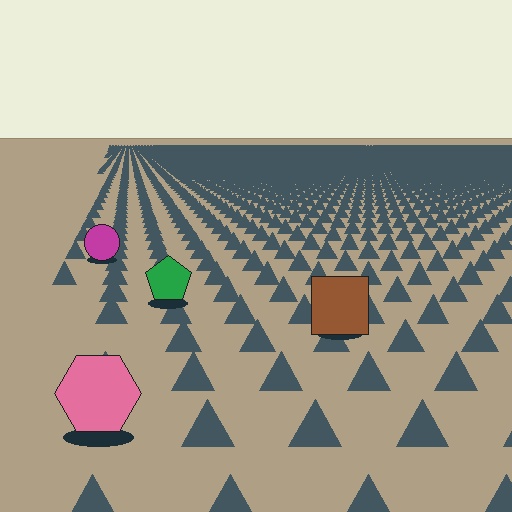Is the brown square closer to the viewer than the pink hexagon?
No. The pink hexagon is closer — you can tell from the texture gradient: the ground texture is coarser near it.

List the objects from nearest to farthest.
From nearest to farthest: the pink hexagon, the brown square, the green pentagon, the magenta circle.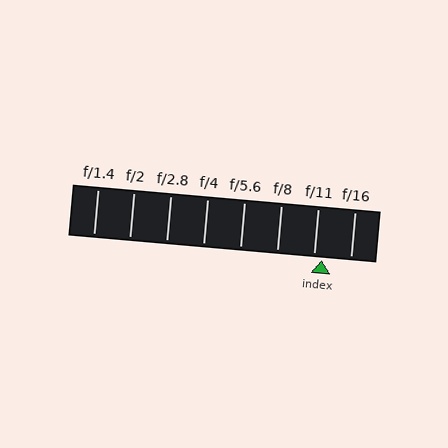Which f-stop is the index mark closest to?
The index mark is closest to f/11.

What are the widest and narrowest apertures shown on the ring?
The widest aperture shown is f/1.4 and the narrowest is f/16.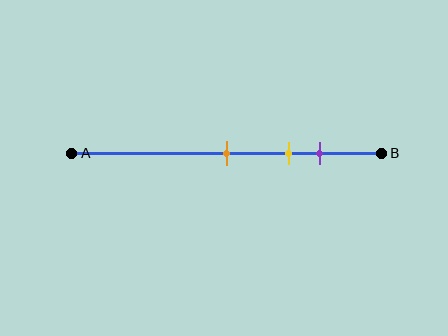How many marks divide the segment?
There are 3 marks dividing the segment.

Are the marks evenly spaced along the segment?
Yes, the marks are approximately evenly spaced.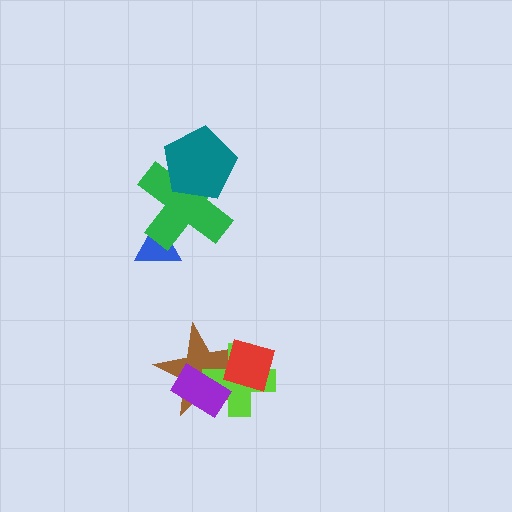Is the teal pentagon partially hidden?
No, no other shape covers it.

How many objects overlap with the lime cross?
3 objects overlap with the lime cross.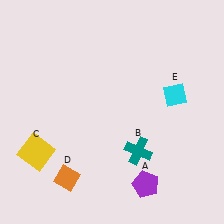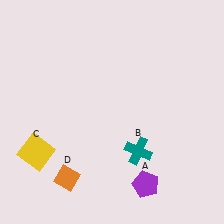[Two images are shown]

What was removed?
The cyan diamond (E) was removed in Image 2.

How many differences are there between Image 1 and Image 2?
There is 1 difference between the two images.